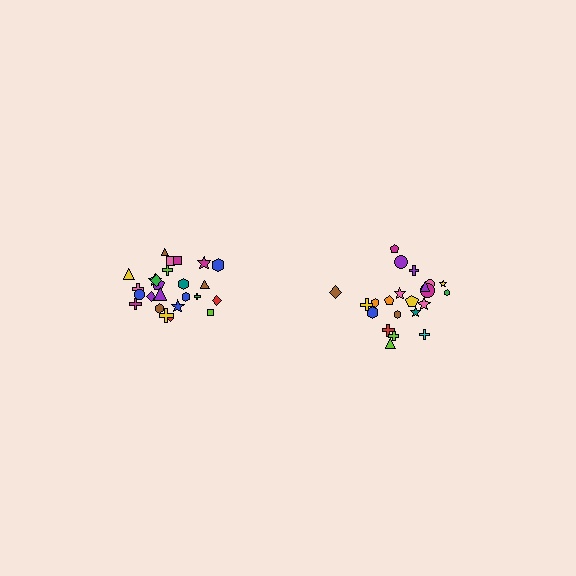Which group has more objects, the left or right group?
The left group.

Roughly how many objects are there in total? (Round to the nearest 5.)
Roughly 45 objects in total.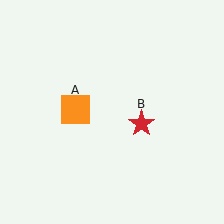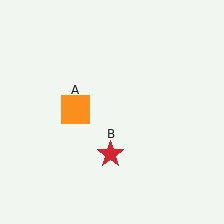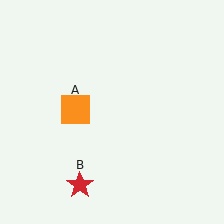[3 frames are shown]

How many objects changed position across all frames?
1 object changed position: red star (object B).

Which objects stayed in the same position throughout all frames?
Orange square (object A) remained stationary.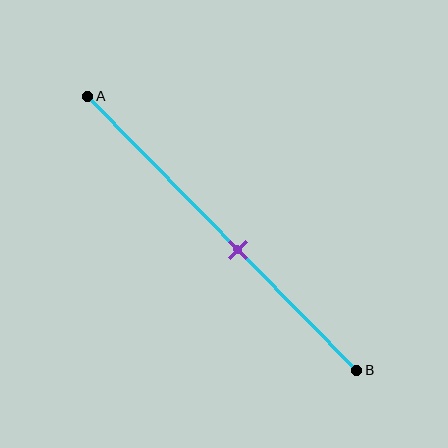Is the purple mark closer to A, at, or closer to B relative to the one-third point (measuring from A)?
The purple mark is closer to point B than the one-third point of segment AB.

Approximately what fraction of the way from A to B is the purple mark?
The purple mark is approximately 55% of the way from A to B.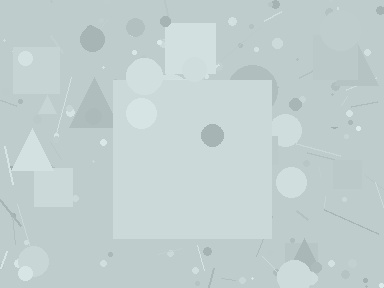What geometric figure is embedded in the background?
A square is embedded in the background.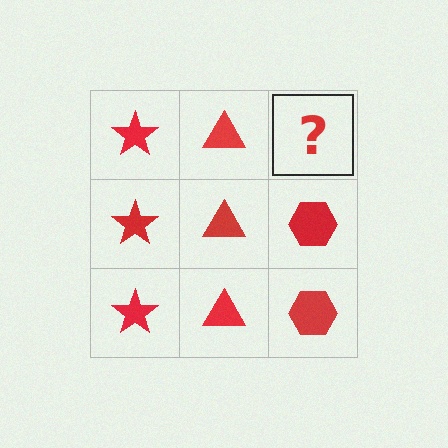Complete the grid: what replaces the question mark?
The question mark should be replaced with a red hexagon.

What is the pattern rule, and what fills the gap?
The rule is that each column has a consistent shape. The gap should be filled with a red hexagon.